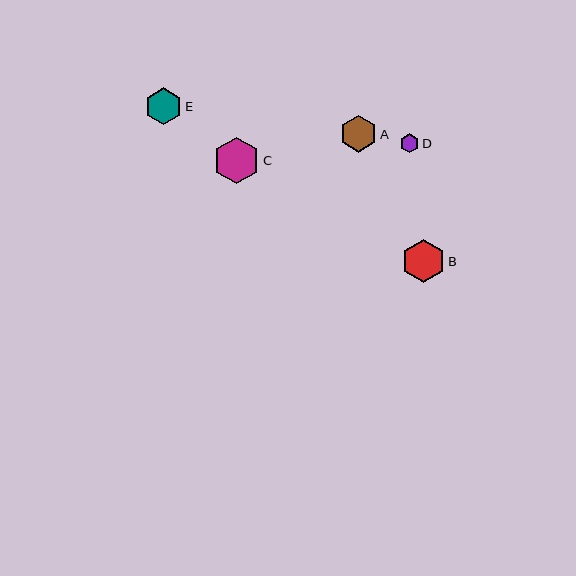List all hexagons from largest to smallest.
From largest to smallest: C, B, E, A, D.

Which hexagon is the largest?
Hexagon C is the largest with a size of approximately 47 pixels.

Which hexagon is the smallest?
Hexagon D is the smallest with a size of approximately 19 pixels.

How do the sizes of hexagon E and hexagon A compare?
Hexagon E and hexagon A are approximately the same size.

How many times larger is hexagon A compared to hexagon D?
Hexagon A is approximately 1.9 times the size of hexagon D.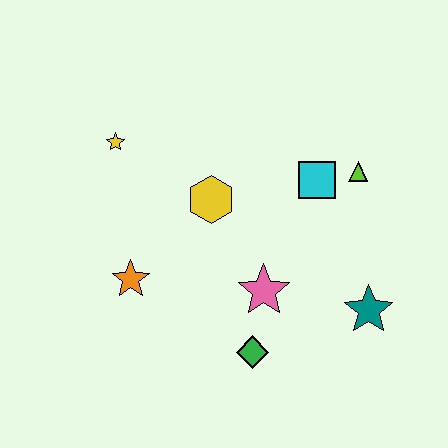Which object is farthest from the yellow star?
The teal star is farthest from the yellow star.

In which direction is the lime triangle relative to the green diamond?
The lime triangle is above the green diamond.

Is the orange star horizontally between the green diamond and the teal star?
No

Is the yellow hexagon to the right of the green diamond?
No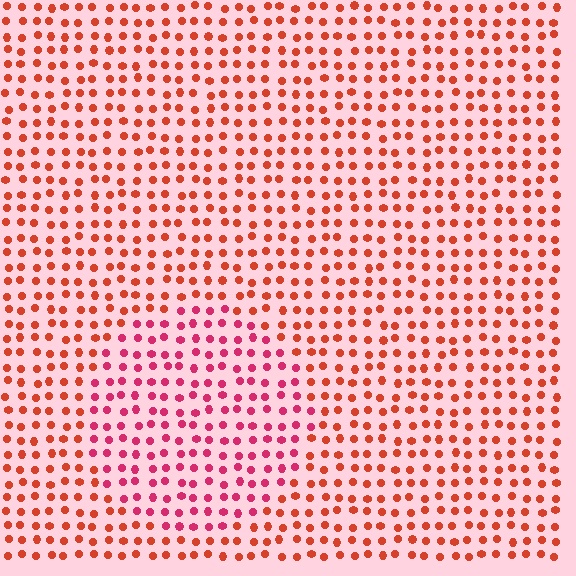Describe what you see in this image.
The image is filled with small red elements in a uniform arrangement. A circle-shaped region is visible where the elements are tinted to a slightly different hue, forming a subtle color boundary.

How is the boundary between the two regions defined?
The boundary is defined purely by a slight shift in hue (about 31 degrees). Spacing, size, and orientation are identical on both sides.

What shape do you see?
I see a circle.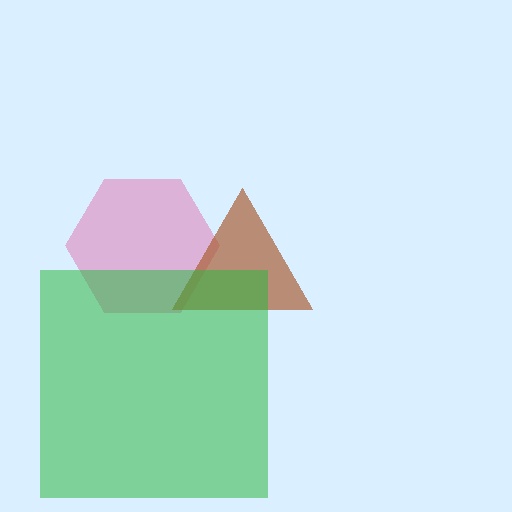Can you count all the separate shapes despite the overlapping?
Yes, there are 3 separate shapes.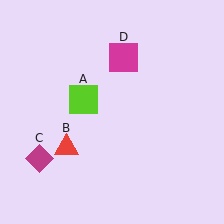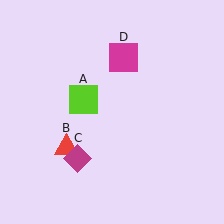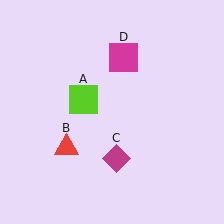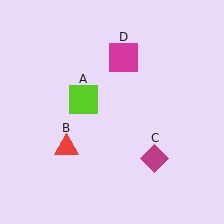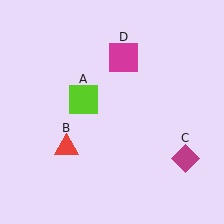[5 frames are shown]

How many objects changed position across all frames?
1 object changed position: magenta diamond (object C).